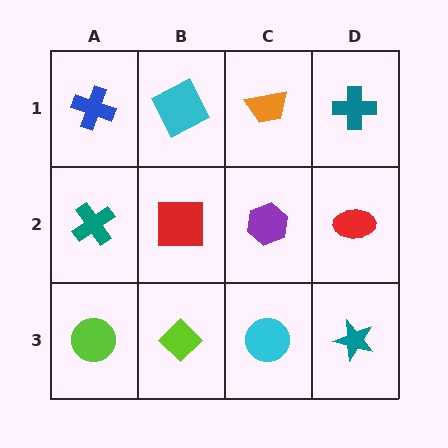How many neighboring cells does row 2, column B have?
4.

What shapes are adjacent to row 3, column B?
A red square (row 2, column B), a lime circle (row 3, column A), a cyan circle (row 3, column C).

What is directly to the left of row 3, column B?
A lime circle.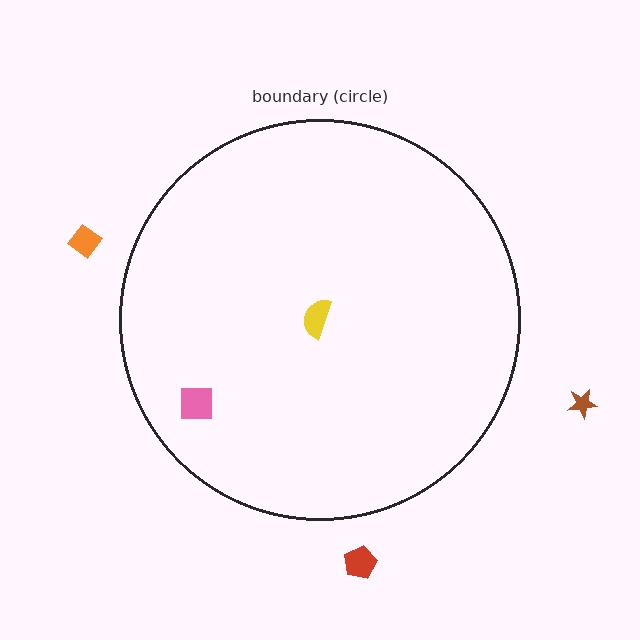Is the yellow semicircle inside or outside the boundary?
Inside.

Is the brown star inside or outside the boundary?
Outside.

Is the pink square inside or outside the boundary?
Inside.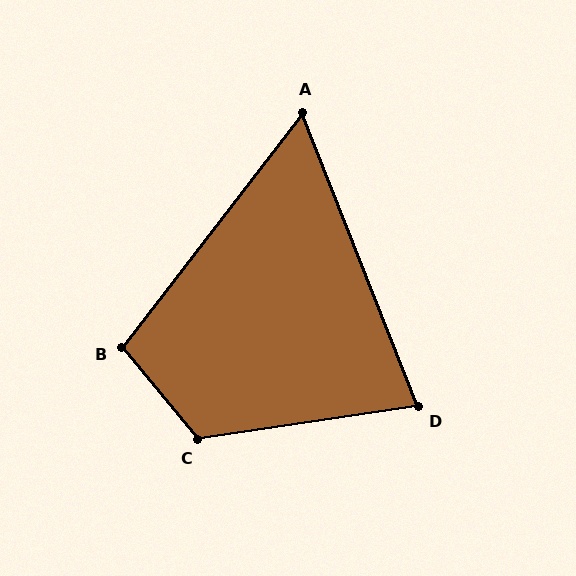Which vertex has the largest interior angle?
C, at approximately 121 degrees.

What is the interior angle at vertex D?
Approximately 77 degrees (acute).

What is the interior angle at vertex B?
Approximately 103 degrees (obtuse).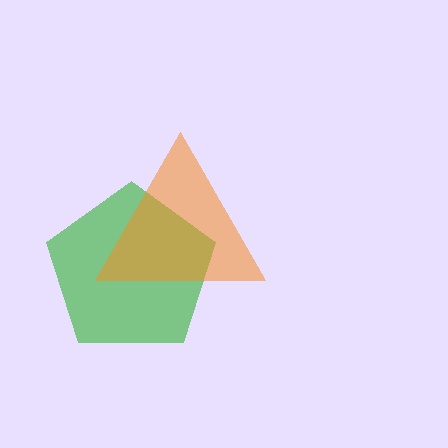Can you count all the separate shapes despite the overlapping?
Yes, there are 2 separate shapes.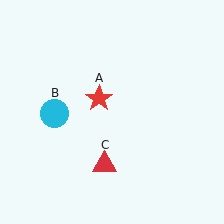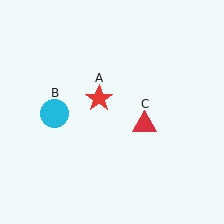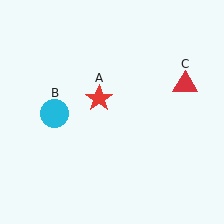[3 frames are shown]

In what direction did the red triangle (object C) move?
The red triangle (object C) moved up and to the right.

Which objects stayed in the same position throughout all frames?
Red star (object A) and cyan circle (object B) remained stationary.